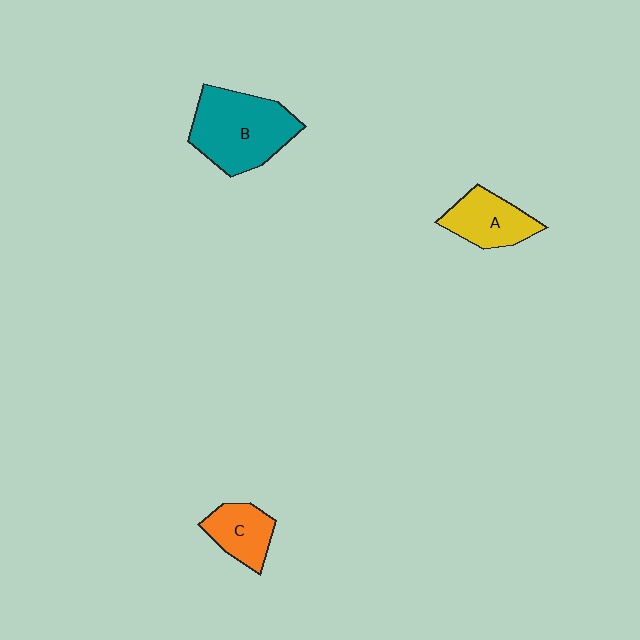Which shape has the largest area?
Shape B (teal).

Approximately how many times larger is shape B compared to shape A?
Approximately 1.7 times.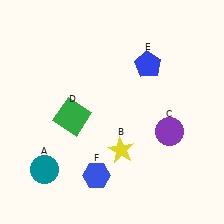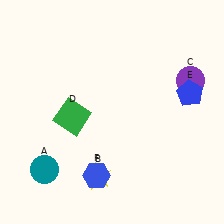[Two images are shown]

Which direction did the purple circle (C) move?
The purple circle (C) moved up.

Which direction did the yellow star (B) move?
The yellow star (B) moved down.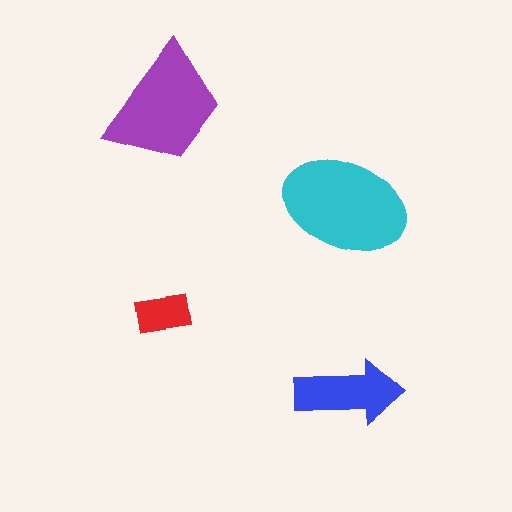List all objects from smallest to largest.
The red rectangle, the blue arrow, the purple trapezoid, the cyan ellipse.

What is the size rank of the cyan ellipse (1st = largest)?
1st.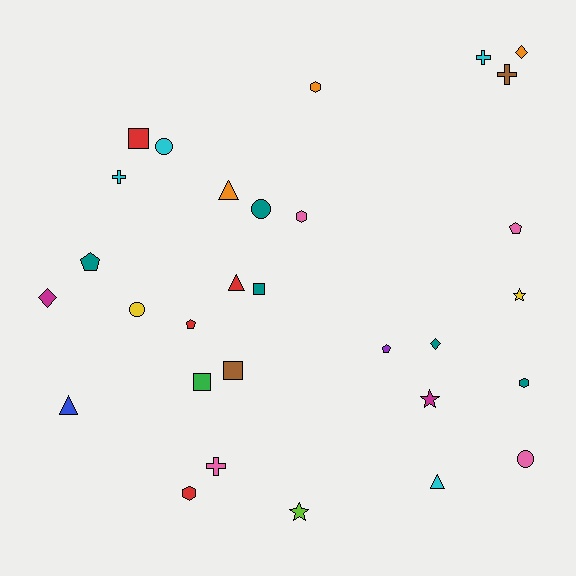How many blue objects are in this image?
There is 1 blue object.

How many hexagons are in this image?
There are 4 hexagons.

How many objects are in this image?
There are 30 objects.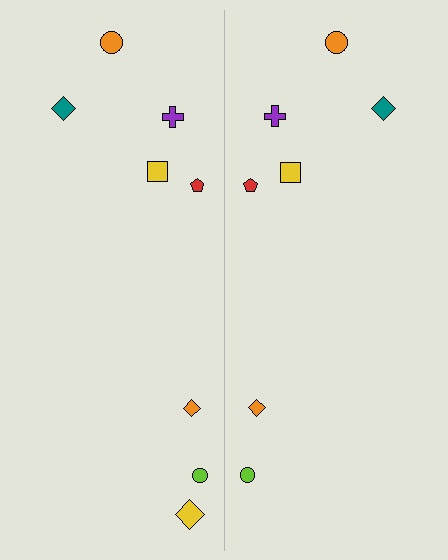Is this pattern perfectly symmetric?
No, the pattern is not perfectly symmetric. A yellow diamond is missing from the right side.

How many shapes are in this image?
There are 15 shapes in this image.